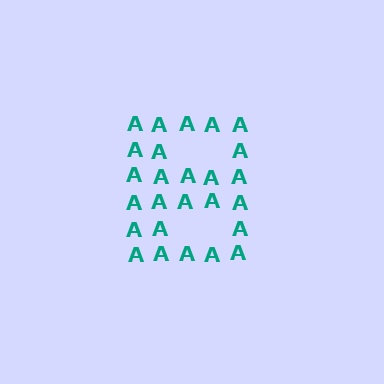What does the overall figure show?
The overall figure shows the letter B.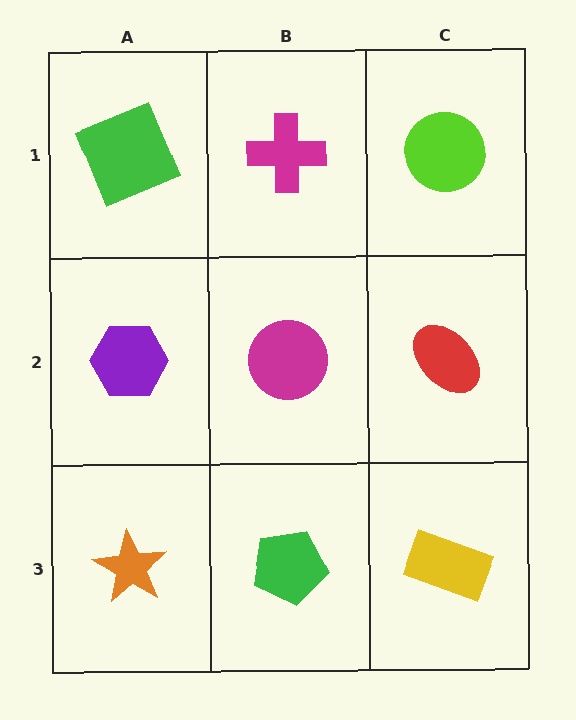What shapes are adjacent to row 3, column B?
A magenta circle (row 2, column B), an orange star (row 3, column A), a yellow rectangle (row 3, column C).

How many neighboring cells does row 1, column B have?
3.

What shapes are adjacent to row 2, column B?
A magenta cross (row 1, column B), a green pentagon (row 3, column B), a purple hexagon (row 2, column A), a red ellipse (row 2, column C).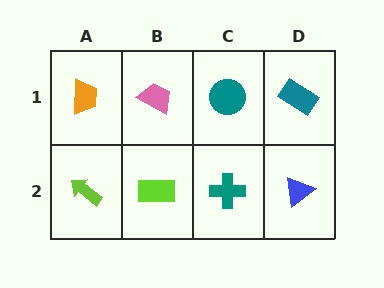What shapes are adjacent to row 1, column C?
A teal cross (row 2, column C), a pink trapezoid (row 1, column B), a teal rectangle (row 1, column D).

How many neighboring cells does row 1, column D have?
2.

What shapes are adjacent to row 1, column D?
A blue triangle (row 2, column D), a teal circle (row 1, column C).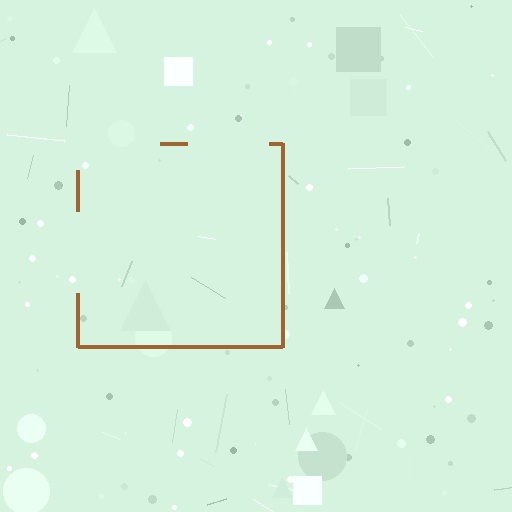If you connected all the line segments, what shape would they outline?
They would outline a square.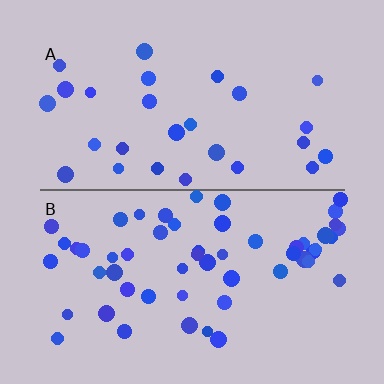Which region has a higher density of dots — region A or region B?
B (the bottom).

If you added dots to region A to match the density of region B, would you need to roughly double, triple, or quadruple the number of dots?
Approximately double.